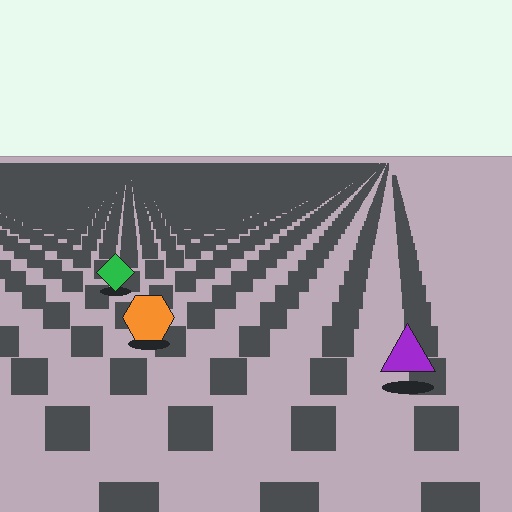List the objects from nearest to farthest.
From nearest to farthest: the purple triangle, the orange hexagon, the green diamond.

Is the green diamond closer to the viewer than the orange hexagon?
No. The orange hexagon is closer — you can tell from the texture gradient: the ground texture is coarser near it.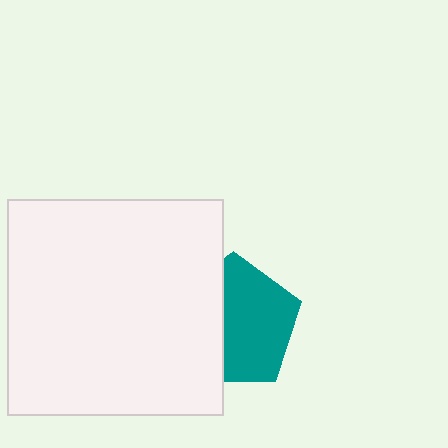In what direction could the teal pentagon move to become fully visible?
The teal pentagon could move right. That would shift it out from behind the white square entirely.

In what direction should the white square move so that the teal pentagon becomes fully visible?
The white square should move left. That is the shortest direction to clear the overlap and leave the teal pentagon fully visible.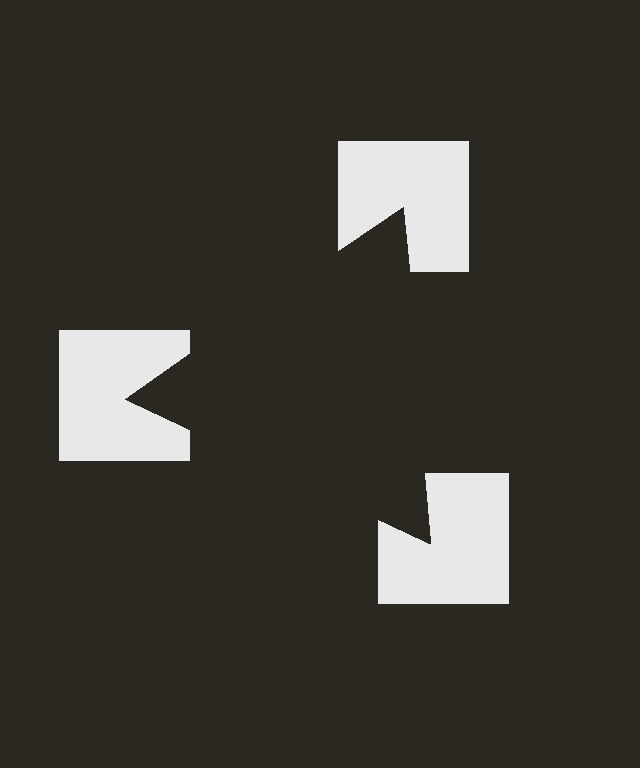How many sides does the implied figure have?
3 sides.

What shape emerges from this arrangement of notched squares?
An illusory triangle — its edges are inferred from the aligned wedge cuts in the notched squares, not physically drawn.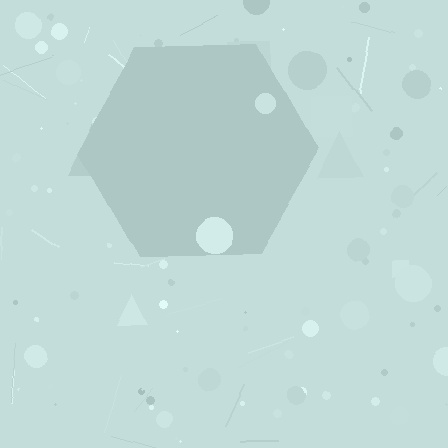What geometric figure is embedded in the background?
A hexagon is embedded in the background.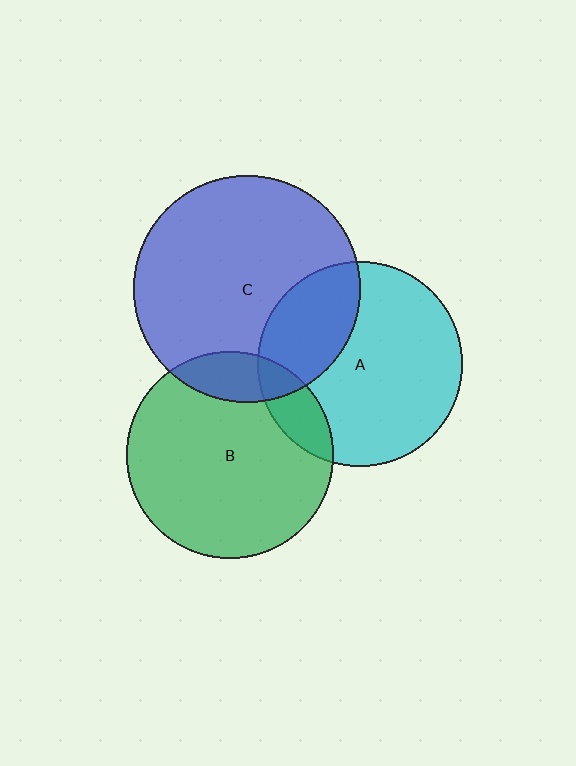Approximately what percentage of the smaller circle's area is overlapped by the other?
Approximately 15%.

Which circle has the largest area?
Circle C (blue).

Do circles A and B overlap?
Yes.